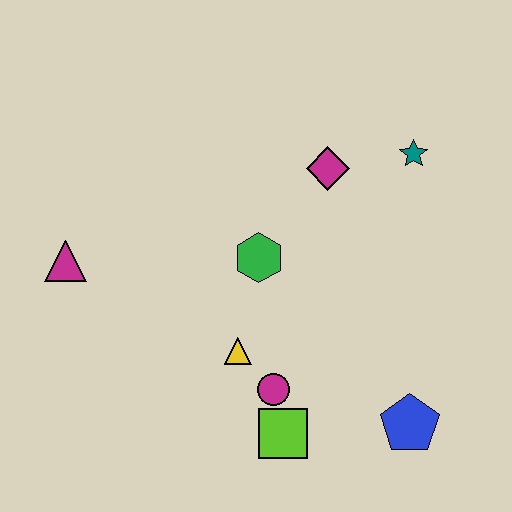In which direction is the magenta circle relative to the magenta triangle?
The magenta circle is to the right of the magenta triangle.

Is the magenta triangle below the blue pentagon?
No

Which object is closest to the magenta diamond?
The teal star is closest to the magenta diamond.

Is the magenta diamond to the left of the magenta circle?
No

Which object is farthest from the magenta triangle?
The blue pentagon is farthest from the magenta triangle.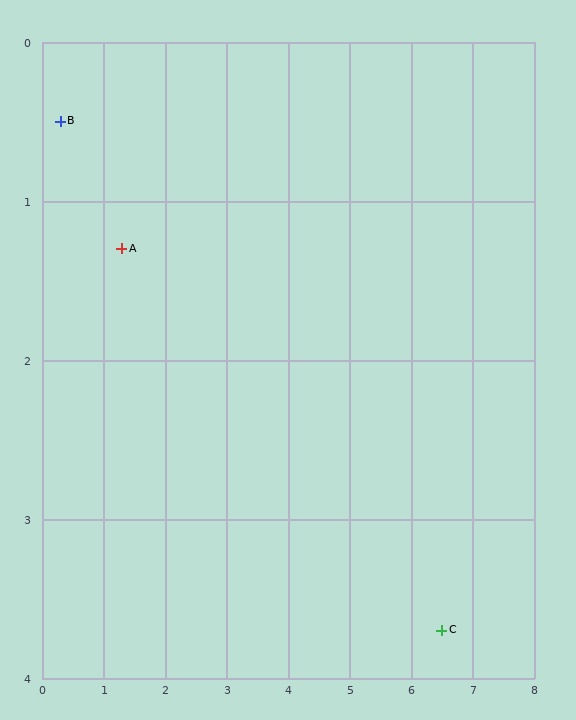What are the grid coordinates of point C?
Point C is at approximately (6.5, 3.7).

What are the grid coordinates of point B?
Point B is at approximately (0.3, 0.5).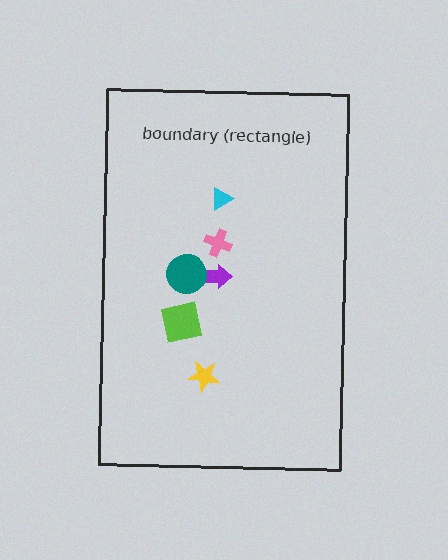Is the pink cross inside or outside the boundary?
Inside.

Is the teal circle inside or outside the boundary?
Inside.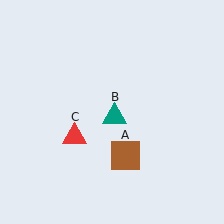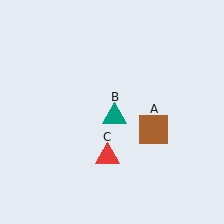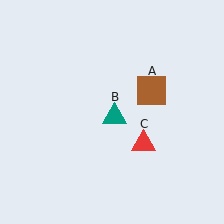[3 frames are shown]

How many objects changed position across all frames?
2 objects changed position: brown square (object A), red triangle (object C).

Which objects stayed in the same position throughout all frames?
Teal triangle (object B) remained stationary.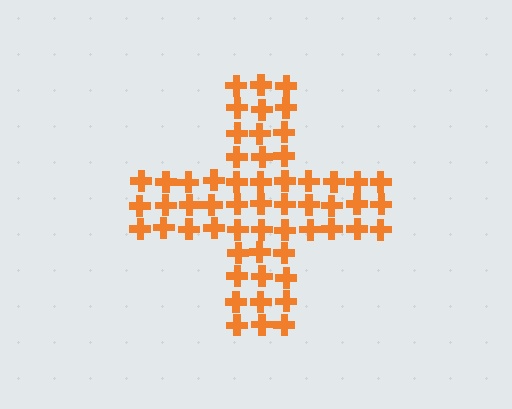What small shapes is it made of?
It is made of small crosses.